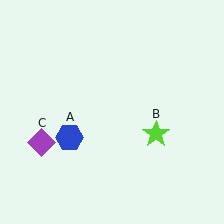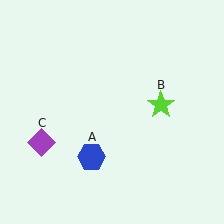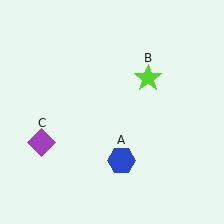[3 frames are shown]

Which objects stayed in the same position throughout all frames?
Purple diamond (object C) remained stationary.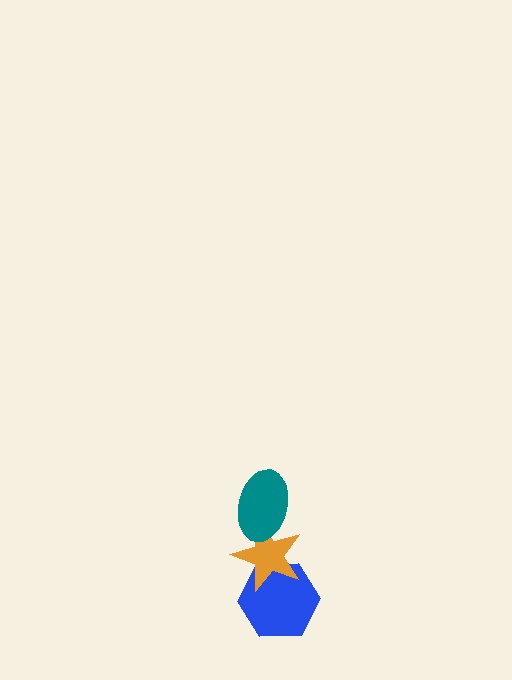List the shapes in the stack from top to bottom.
From top to bottom: the teal ellipse, the orange star, the blue hexagon.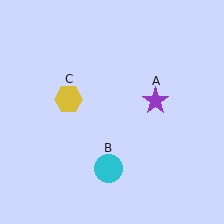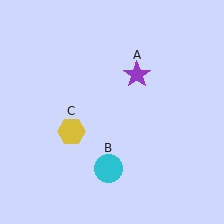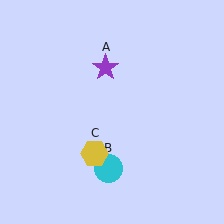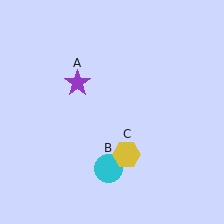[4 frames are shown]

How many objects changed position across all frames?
2 objects changed position: purple star (object A), yellow hexagon (object C).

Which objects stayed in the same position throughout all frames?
Cyan circle (object B) remained stationary.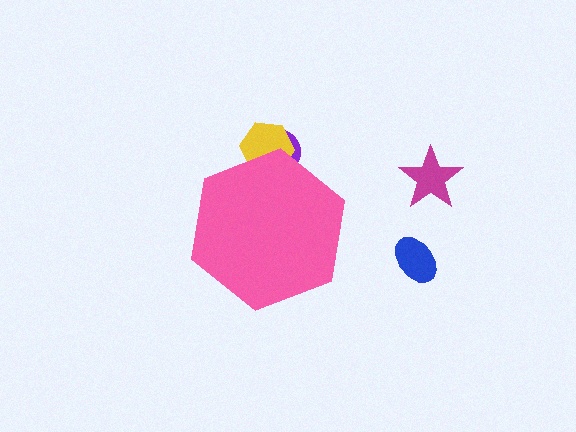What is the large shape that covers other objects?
A pink hexagon.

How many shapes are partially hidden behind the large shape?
2 shapes are partially hidden.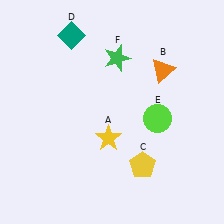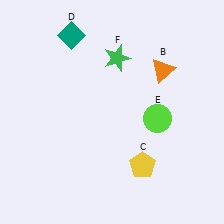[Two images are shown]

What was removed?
The yellow star (A) was removed in Image 2.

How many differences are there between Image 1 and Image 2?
There is 1 difference between the two images.